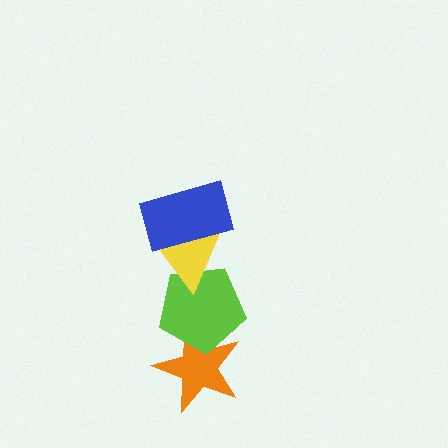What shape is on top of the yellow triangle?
The blue rectangle is on top of the yellow triangle.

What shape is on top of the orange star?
The lime pentagon is on top of the orange star.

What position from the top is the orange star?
The orange star is 4th from the top.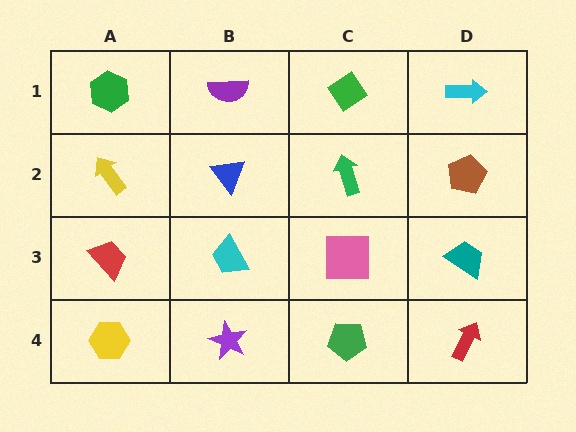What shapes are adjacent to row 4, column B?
A cyan trapezoid (row 3, column B), a yellow hexagon (row 4, column A), a green pentagon (row 4, column C).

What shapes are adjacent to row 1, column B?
A blue triangle (row 2, column B), a green hexagon (row 1, column A), a green diamond (row 1, column C).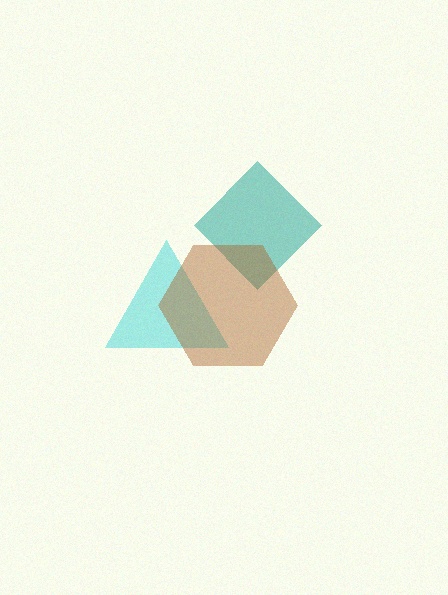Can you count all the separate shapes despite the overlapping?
Yes, there are 3 separate shapes.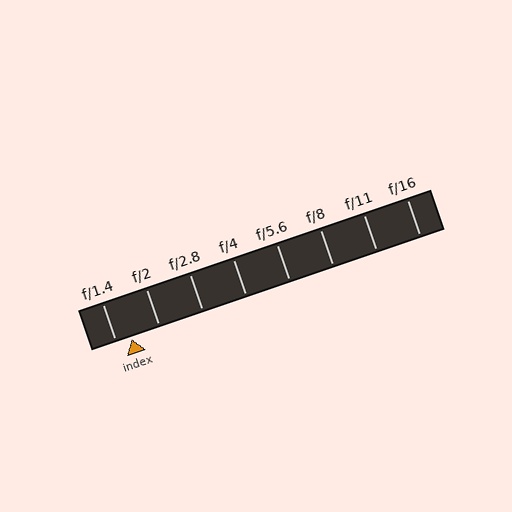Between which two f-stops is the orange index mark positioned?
The index mark is between f/1.4 and f/2.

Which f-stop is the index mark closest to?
The index mark is closest to f/1.4.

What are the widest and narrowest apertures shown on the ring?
The widest aperture shown is f/1.4 and the narrowest is f/16.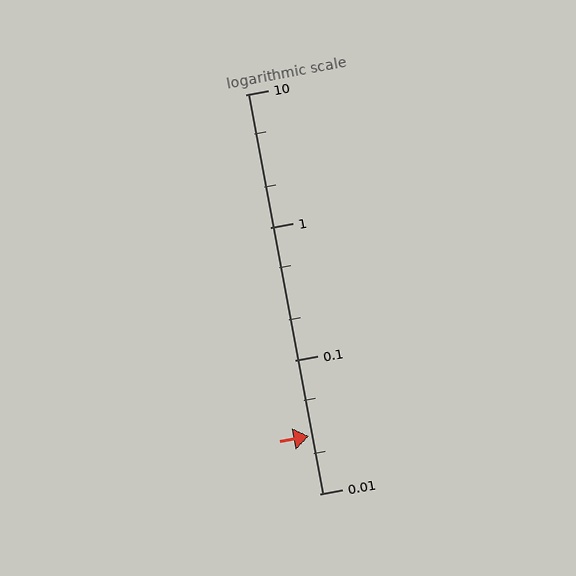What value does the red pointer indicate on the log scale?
The pointer indicates approximately 0.027.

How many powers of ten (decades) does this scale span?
The scale spans 3 decades, from 0.01 to 10.